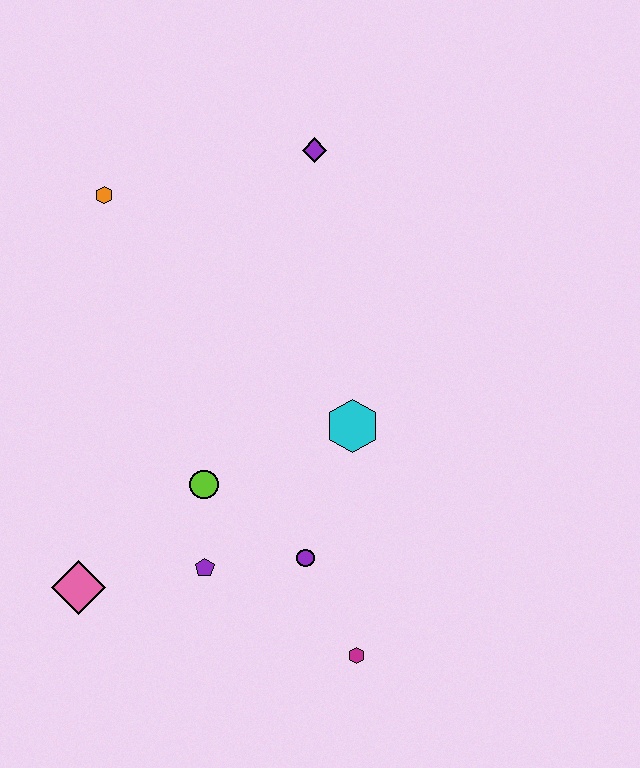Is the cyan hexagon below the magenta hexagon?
No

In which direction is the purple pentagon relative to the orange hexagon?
The purple pentagon is below the orange hexagon.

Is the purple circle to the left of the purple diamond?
Yes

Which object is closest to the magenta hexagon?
The purple circle is closest to the magenta hexagon.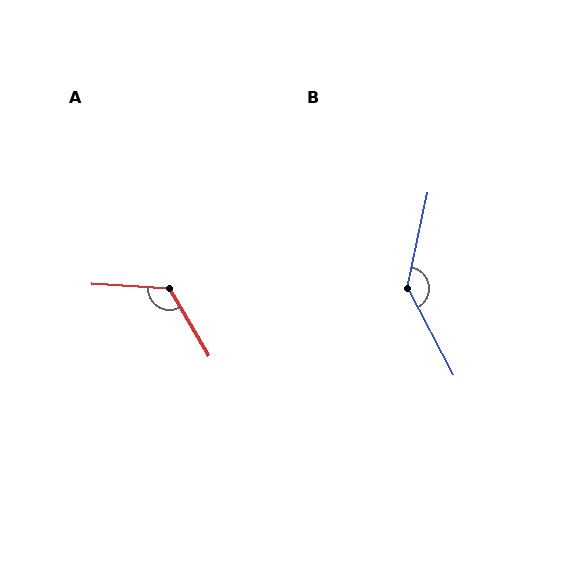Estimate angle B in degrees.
Approximately 140 degrees.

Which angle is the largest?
B, at approximately 140 degrees.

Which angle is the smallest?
A, at approximately 124 degrees.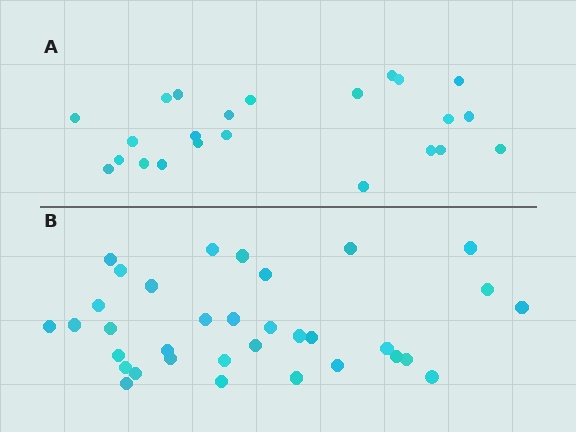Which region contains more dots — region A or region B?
Region B (the bottom region) has more dots.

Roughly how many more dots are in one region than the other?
Region B has roughly 12 or so more dots than region A.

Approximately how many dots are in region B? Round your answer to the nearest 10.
About 30 dots. (The exact count is 34, which rounds to 30.)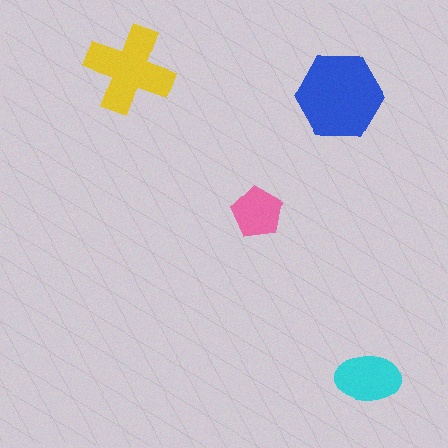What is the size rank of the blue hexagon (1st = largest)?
1st.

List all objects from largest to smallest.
The blue hexagon, the yellow cross, the cyan ellipse, the pink pentagon.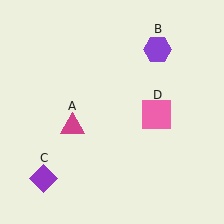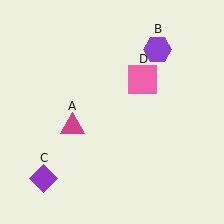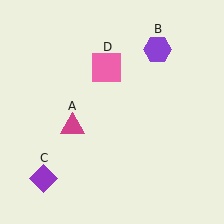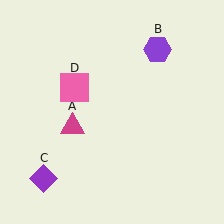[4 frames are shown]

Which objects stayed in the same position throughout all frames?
Magenta triangle (object A) and purple hexagon (object B) and purple diamond (object C) remained stationary.